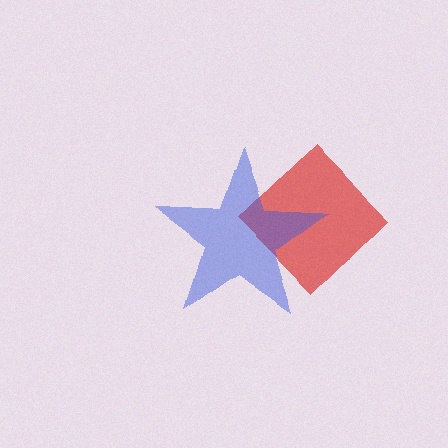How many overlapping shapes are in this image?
There are 2 overlapping shapes in the image.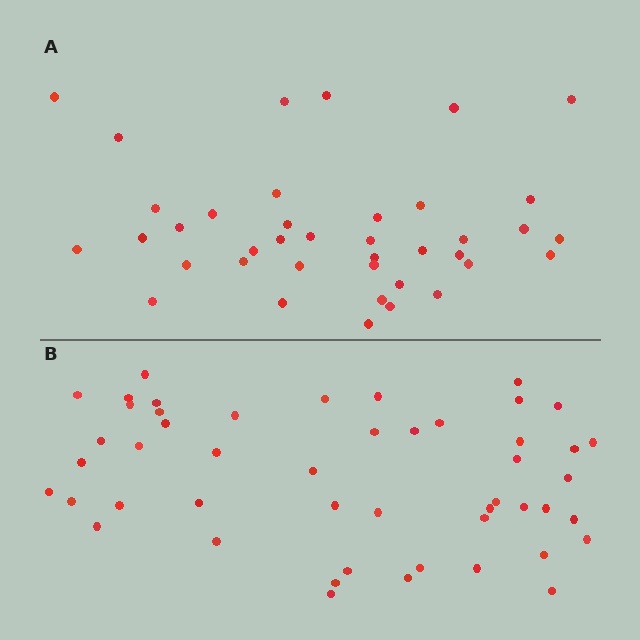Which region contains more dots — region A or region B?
Region B (the bottom region) has more dots.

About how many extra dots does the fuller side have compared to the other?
Region B has roughly 10 or so more dots than region A.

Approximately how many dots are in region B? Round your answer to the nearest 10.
About 50 dots. (The exact count is 49, which rounds to 50.)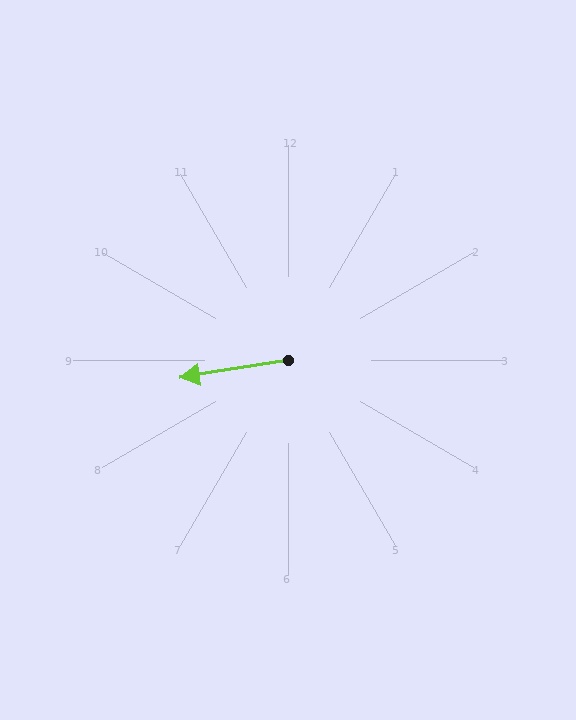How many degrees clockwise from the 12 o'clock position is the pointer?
Approximately 261 degrees.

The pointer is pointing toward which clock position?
Roughly 9 o'clock.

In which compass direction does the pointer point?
West.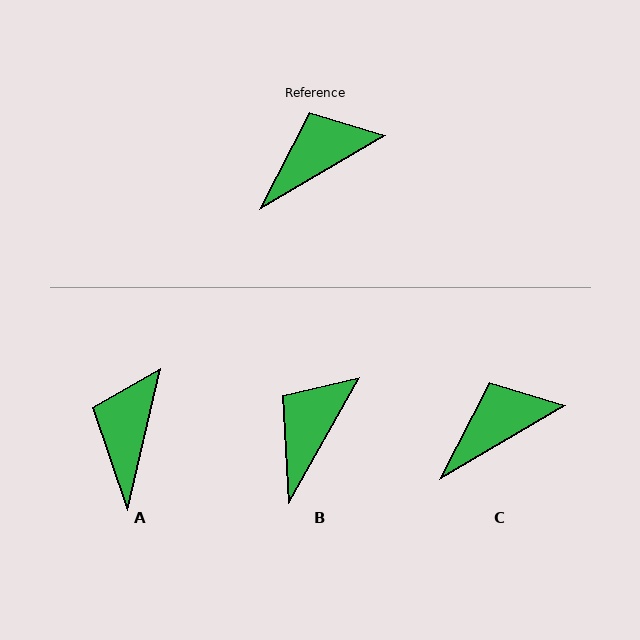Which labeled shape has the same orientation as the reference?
C.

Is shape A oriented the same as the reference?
No, it is off by about 46 degrees.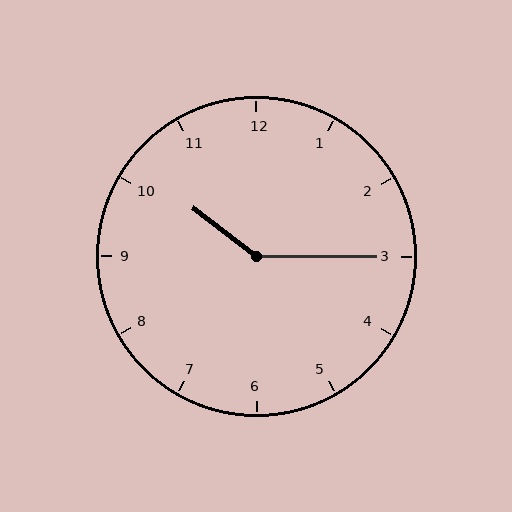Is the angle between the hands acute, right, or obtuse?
It is obtuse.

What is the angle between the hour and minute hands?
Approximately 142 degrees.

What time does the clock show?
10:15.